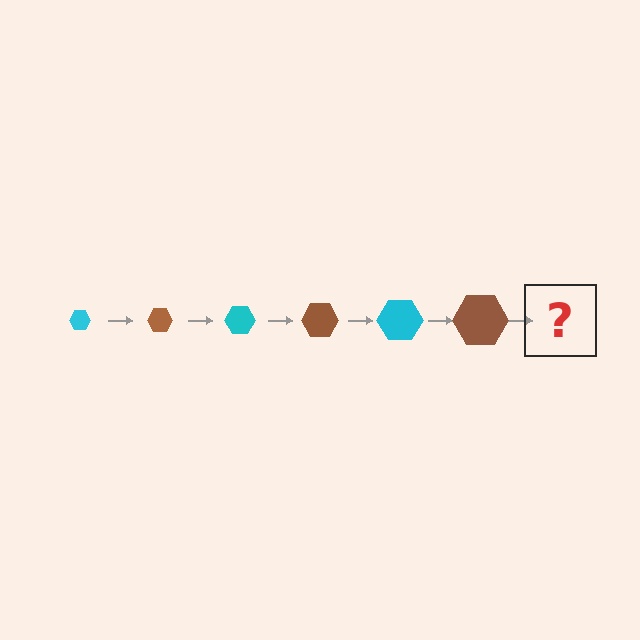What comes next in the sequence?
The next element should be a cyan hexagon, larger than the previous one.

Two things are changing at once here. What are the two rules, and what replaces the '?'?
The two rules are that the hexagon grows larger each step and the color cycles through cyan and brown. The '?' should be a cyan hexagon, larger than the previous one.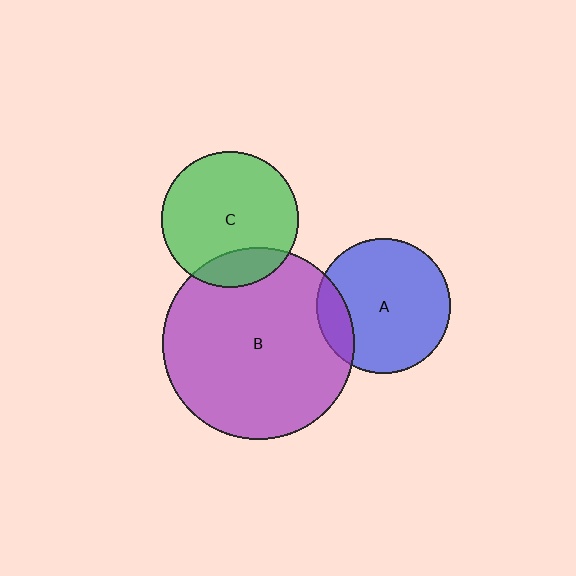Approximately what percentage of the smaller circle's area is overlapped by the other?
Approximately 15%.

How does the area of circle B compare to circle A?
Approximately 2.0 times.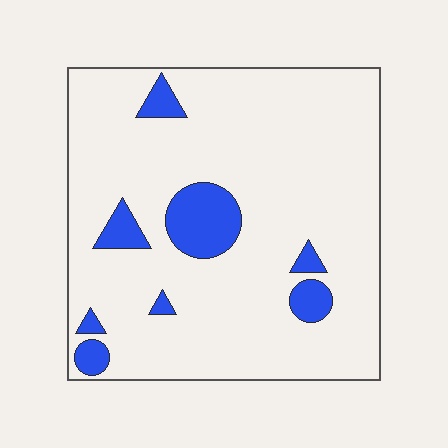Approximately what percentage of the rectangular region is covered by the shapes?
Approximately 10%.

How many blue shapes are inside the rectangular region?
8.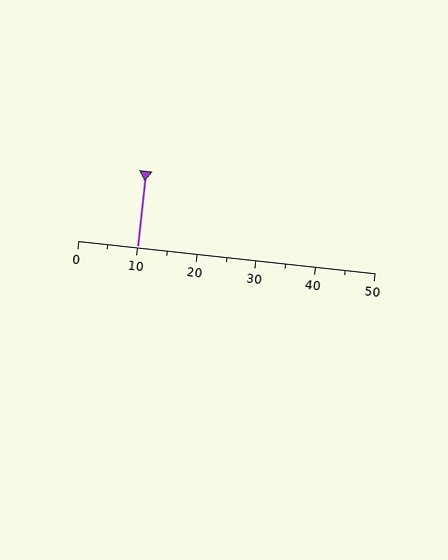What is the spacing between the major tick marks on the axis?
The major ticks are spaced 10 apart.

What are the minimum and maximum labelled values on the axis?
The axis runs from 0 to 50.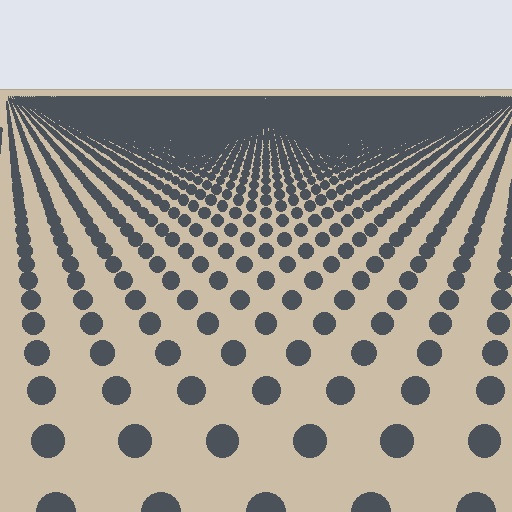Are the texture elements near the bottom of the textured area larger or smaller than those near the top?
Larger. Near the bottom, elements are closer to the viewer and appear at a bigger on-screen size.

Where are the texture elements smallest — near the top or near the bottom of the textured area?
Near the top.